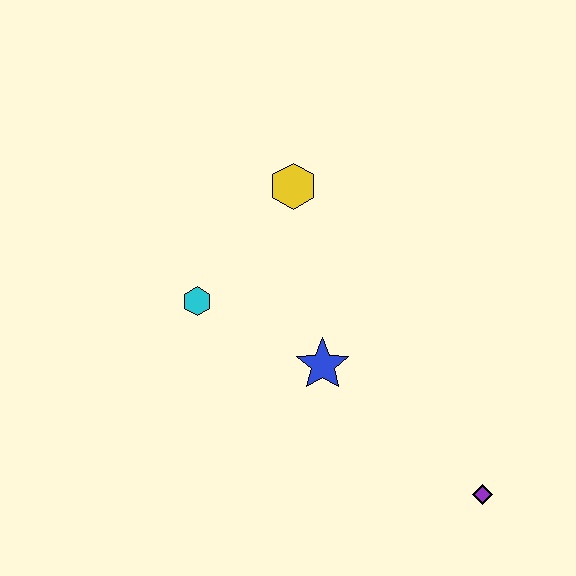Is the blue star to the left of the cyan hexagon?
No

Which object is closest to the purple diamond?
The blue star is closest to the purple diamond.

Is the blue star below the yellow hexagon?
Yes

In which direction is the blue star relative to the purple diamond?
The blue star is to the left of the purple diamond.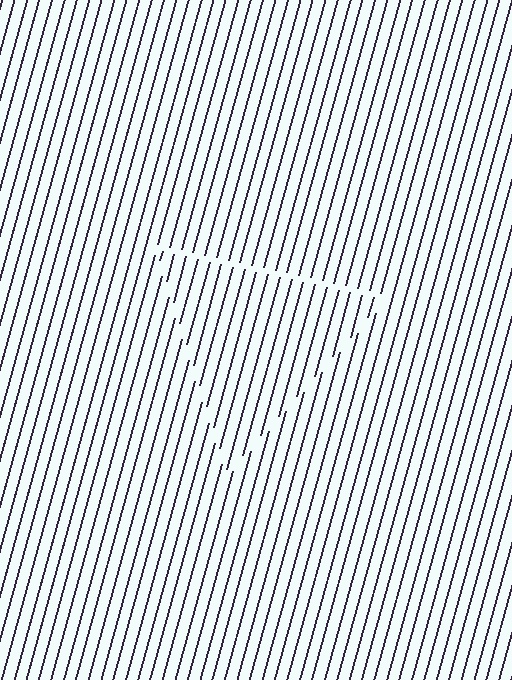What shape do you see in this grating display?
An illusory triangle. The interior of the shape contains the same grating, shifted by half a period — the contour is defined by the phase discontinuity where line-ends from the inner and outer gratings abut.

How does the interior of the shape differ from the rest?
The interior of the shape contains the same grating, shifted by half a period — the contour is defined by the phase discontinuity where line-ends from the inner and outer gratings abut.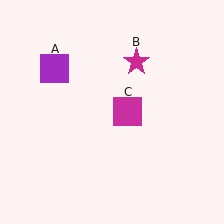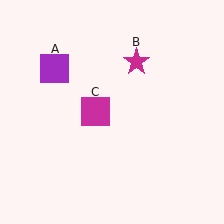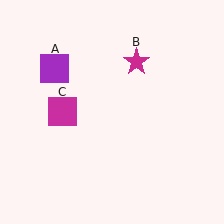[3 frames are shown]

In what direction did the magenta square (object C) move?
The magenta square (object C) moved left.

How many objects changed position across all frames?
1 object changed position: magenta square (object C).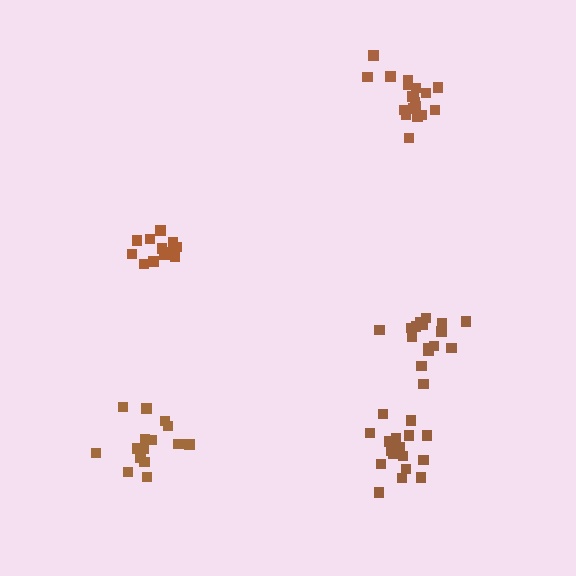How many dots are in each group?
Group 1: 14 dots, Group 2: 20 dots, Group 3: 16 dots, Group 4: 18 dots, Group 5: 16 dots (84 total).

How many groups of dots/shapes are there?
There are 5 groups.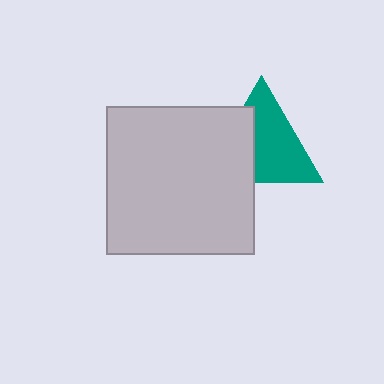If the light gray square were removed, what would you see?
You would see the complete teal triangle.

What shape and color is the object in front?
The object in front is a light gray square.